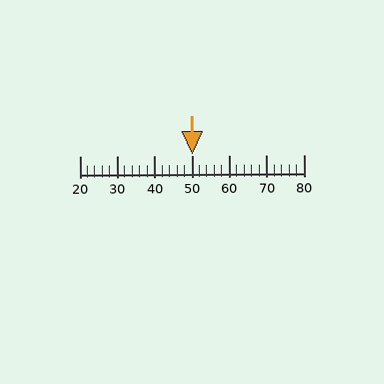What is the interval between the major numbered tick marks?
The major tick marks are spaced 10 units apart.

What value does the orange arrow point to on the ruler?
The orange arrow points to approximately 50.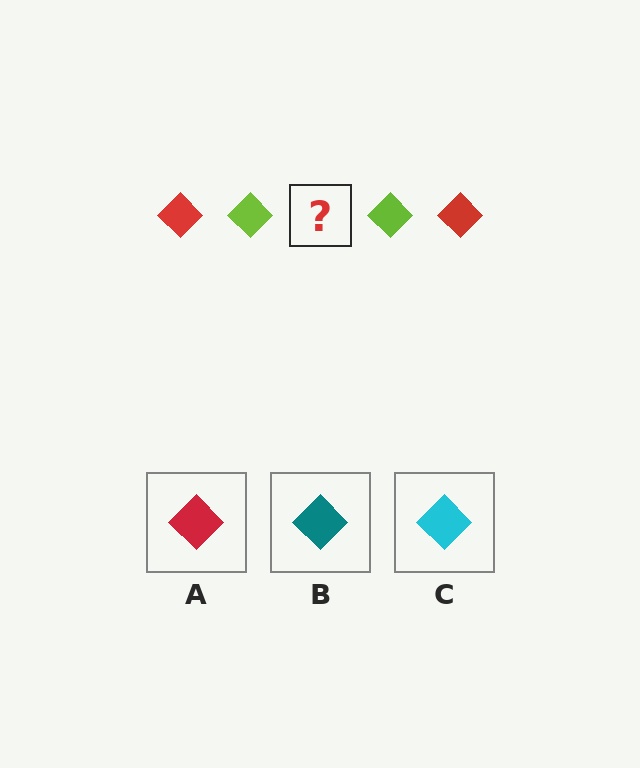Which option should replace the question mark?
Option A.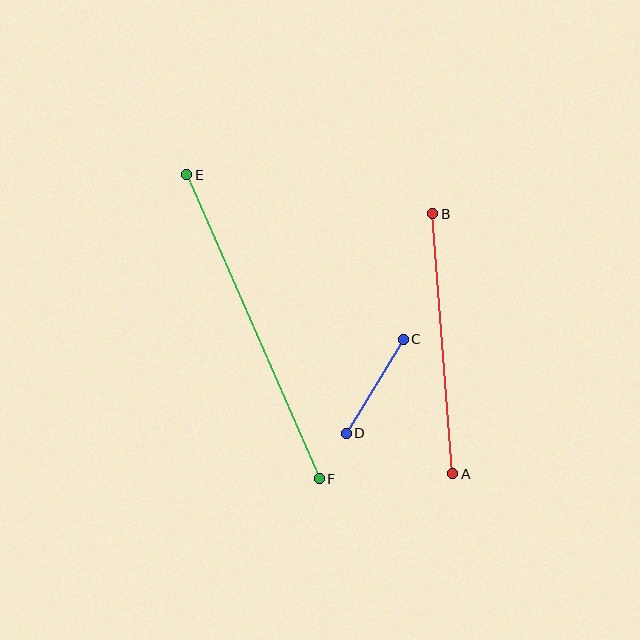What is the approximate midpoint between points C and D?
The midpoint is at approximately (375, 386) pixels.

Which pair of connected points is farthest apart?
Points E and F are farthest apart.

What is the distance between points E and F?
The distance is approximately 331 pixels.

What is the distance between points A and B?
The distance is approximately 261 pixels.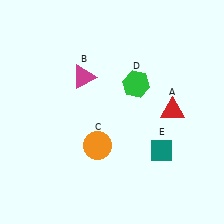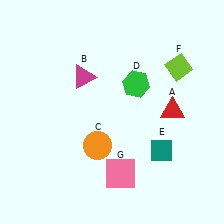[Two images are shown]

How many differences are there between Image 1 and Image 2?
There are 2 differences between the two images.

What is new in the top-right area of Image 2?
A lime diamond (F) was added in the top-right area of Image 2.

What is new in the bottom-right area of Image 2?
A pink square (G) was added in the bottom-right area of Image 2.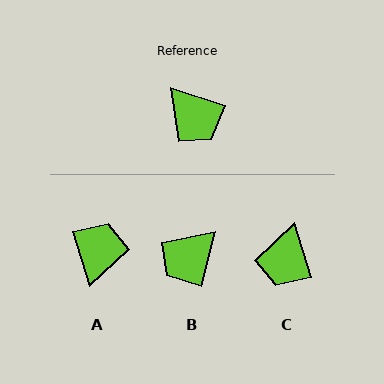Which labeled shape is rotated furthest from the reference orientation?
A, about 125 degrees away.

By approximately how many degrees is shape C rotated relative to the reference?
Approximately 54 degrees clockwise.